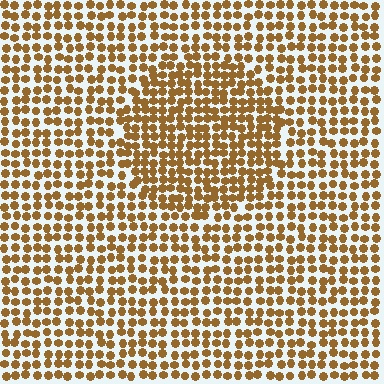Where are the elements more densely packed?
The elements are more densely packed inside the circle boundary.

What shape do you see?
I see a circle.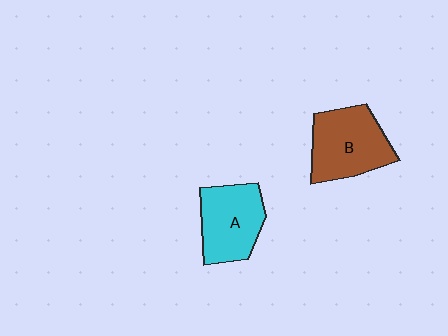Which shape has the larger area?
Shape B (brown).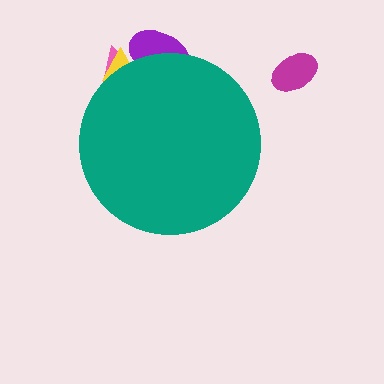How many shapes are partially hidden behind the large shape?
3 shapes are partially hidden.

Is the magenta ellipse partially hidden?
No, the magenta ellipse is fully visible.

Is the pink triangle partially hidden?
Yes, the pink triangle is partially hidden behind the teal circle.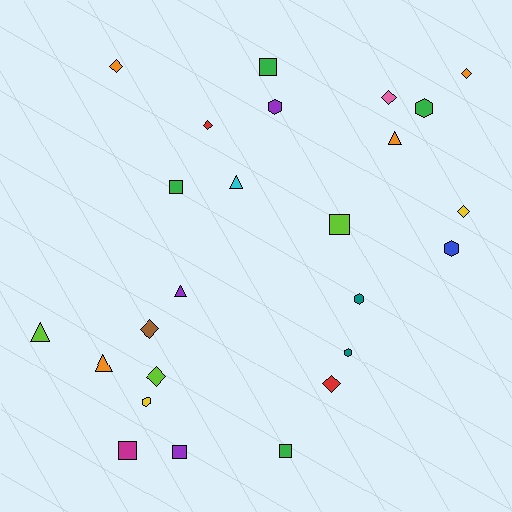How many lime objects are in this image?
There are 3 lime objects.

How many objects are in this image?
There are 25 objects.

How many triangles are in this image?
There are 5 triangles.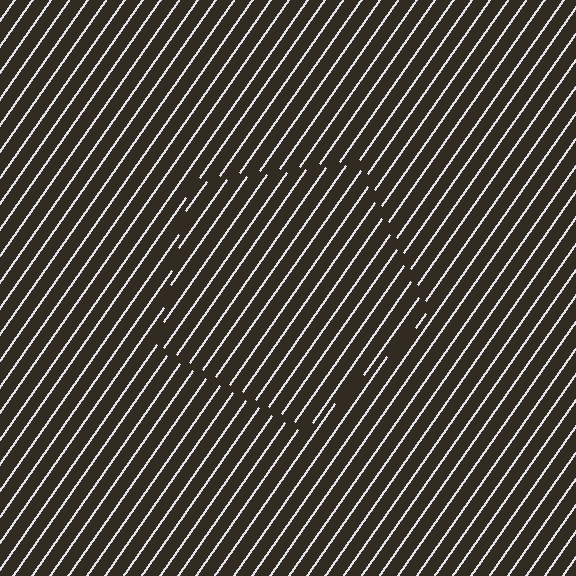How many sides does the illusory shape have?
5 sides — the line-ends trace a pentagon.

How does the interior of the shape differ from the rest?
The interior of the shape contains the same grating, shifted by half a period — the contour is defined by the phase discontinuity where line-ends from the inner and outer gratings abut.